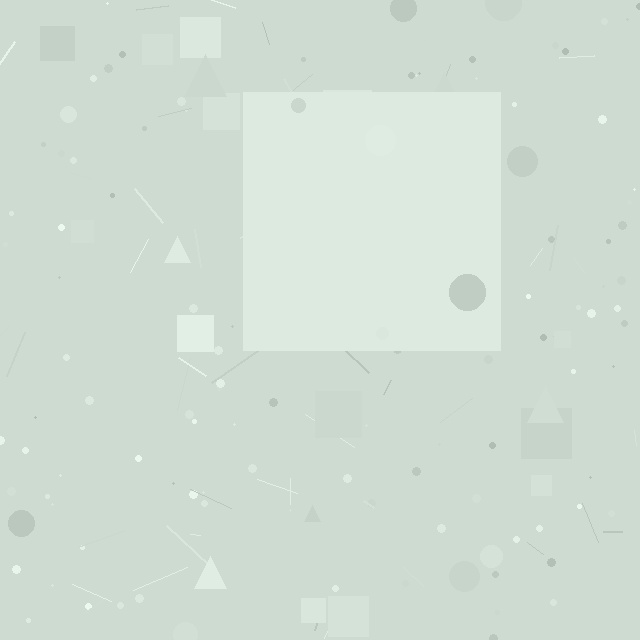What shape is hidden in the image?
A square is hidden in the image.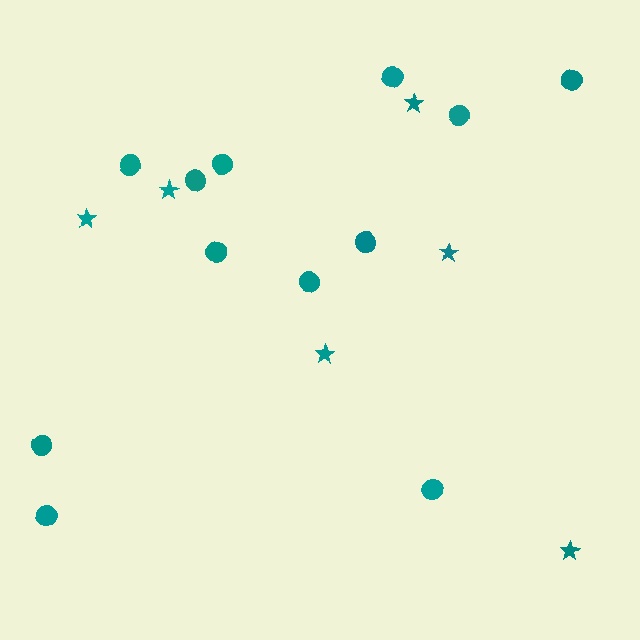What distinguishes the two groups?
There are 2 groups: one group of stars (6) and one group of circles (12).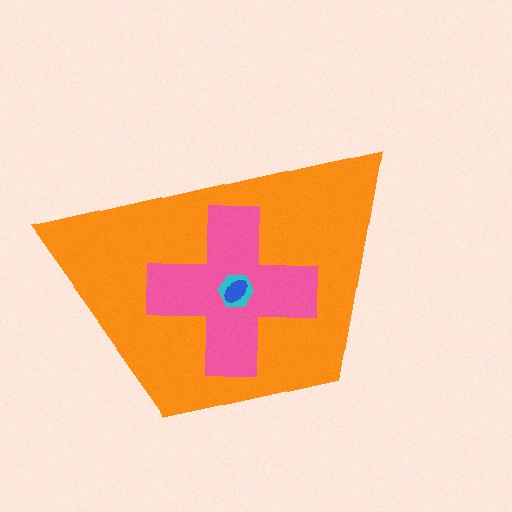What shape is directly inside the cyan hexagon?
The blue ellipse.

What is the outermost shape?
The orange trapezoid.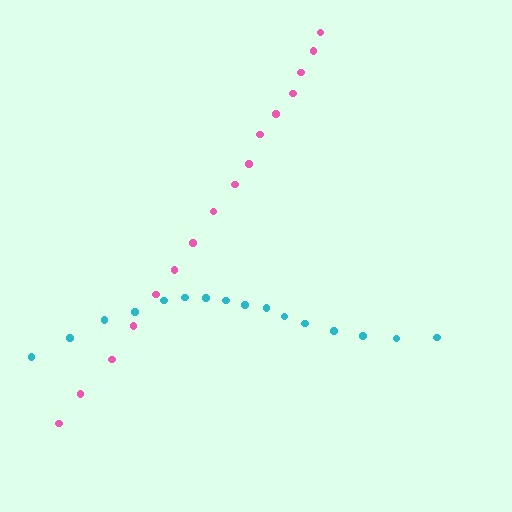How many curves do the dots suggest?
There are 2 distinct paths.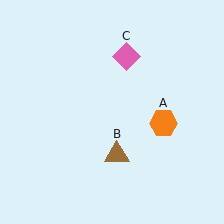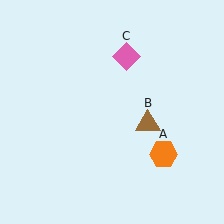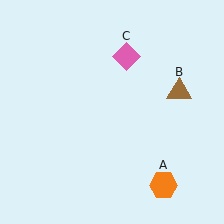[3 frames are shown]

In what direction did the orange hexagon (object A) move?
The orange hexagon (object A) moved down.